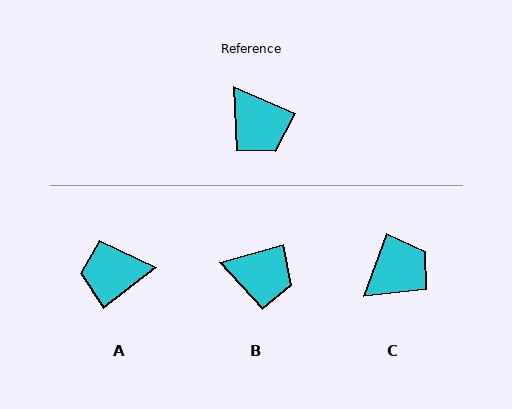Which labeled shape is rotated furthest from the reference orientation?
A, about 119 degrees away.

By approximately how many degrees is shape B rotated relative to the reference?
Approximately 40 degrees counter-clockwise.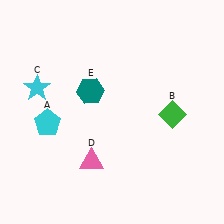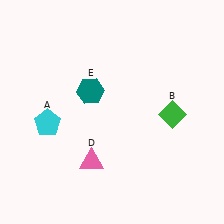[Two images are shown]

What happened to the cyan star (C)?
The cyan star (C) was removed in Image 2. It was in the top-left area of Image 1.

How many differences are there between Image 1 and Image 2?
There is 1 difference between the two images.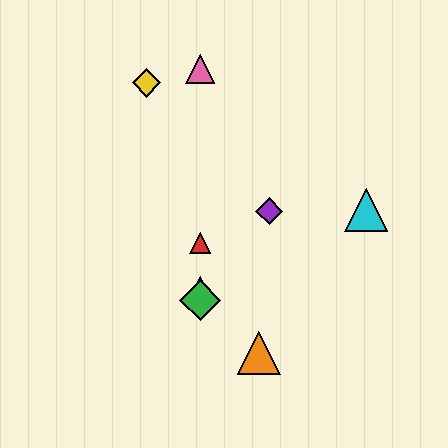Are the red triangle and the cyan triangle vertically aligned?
No, the red triangle is at x≈200 and the cyan triangle is at x≈366.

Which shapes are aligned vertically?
The red triangle, the blue triangle, the green diamond, the pink triangle are aligned vertically.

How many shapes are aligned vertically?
4 shapes (the red triangle, the blue triangle, the green diamond, the pink triangle) are aligned vertically.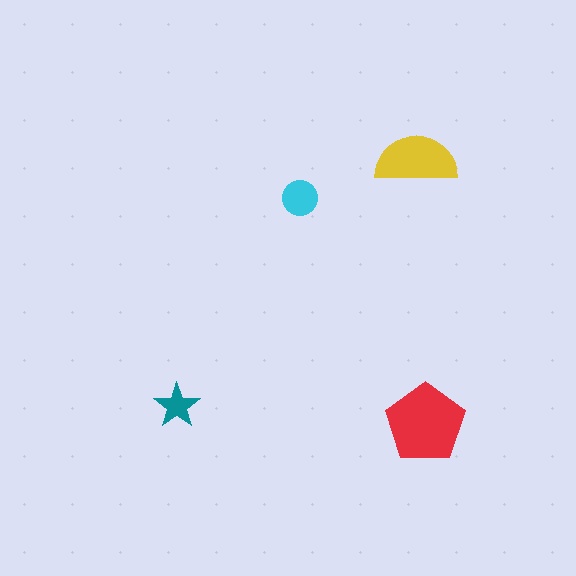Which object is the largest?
The red pentagon.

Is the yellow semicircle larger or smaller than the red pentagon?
Smaller.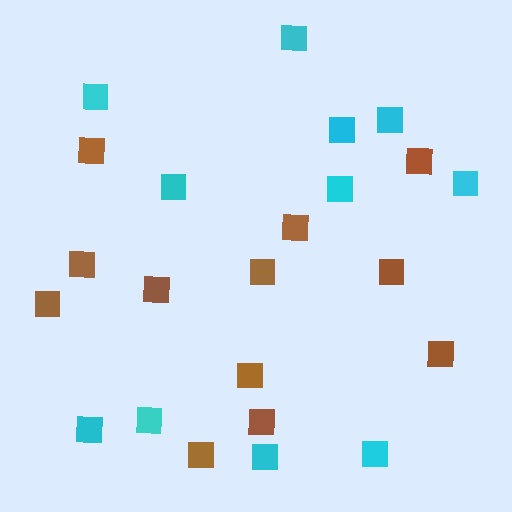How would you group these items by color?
There are 2 groups: one group of brown squares (12) and one group of cyan squares (11).